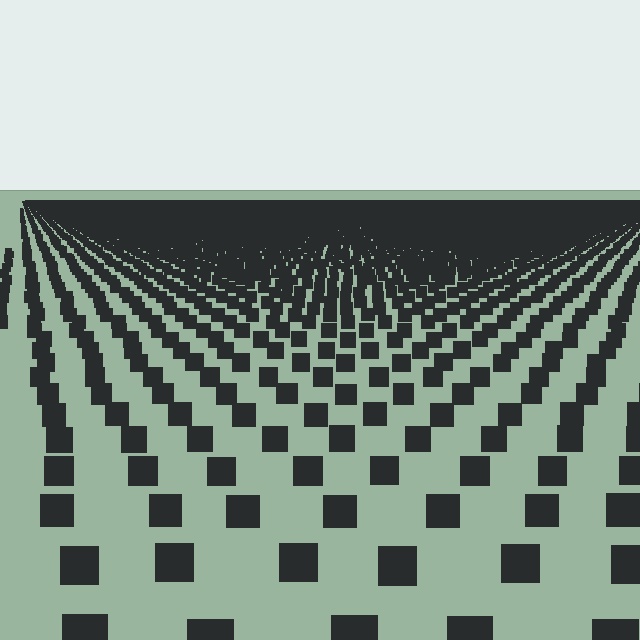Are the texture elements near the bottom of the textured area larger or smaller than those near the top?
Larger. Near the bottom, elements are closer to the viewer and appear at a bigger on-screen size.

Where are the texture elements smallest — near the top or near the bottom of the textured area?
Near the top.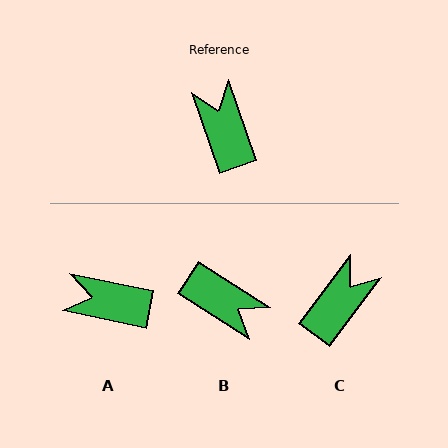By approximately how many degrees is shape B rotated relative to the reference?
Approximately 142 degrees clockwise.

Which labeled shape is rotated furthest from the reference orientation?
B, about 142 degrees away.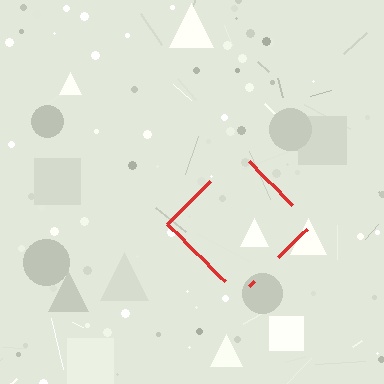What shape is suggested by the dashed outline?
The dashed outline suggests a diamond.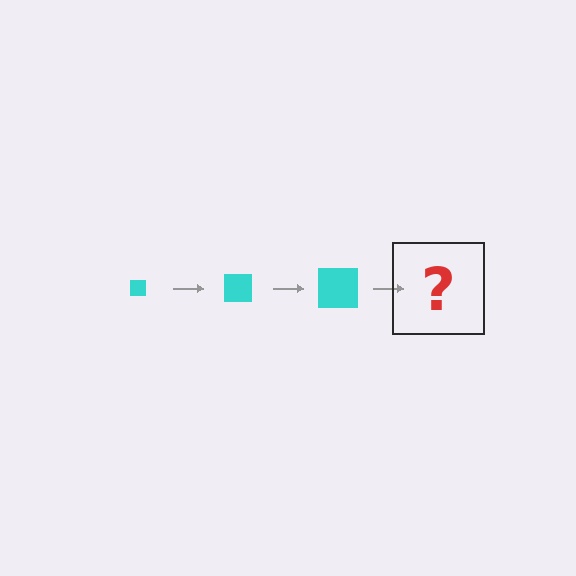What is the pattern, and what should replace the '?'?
The pattern is that the square gets progressively larger each step. The '?' should be a cyan square, larger than the previous one.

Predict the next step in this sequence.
The next step is a cyan square, larger than the previous one.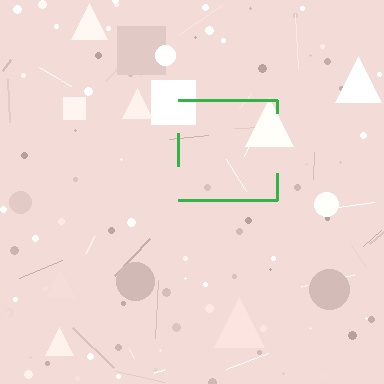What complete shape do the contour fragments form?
The contour fragments form a square.